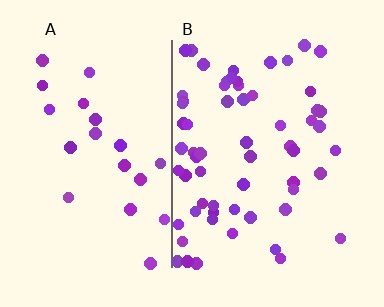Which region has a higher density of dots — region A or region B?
B (the right).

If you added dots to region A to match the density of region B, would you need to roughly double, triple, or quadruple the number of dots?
Approximately triple.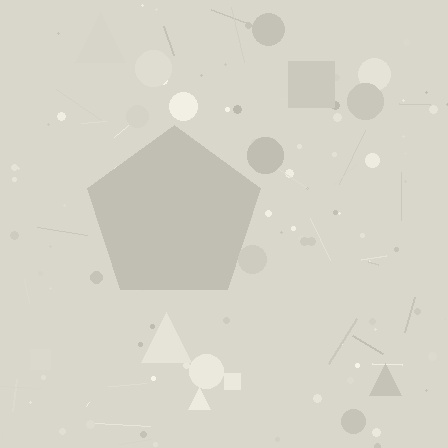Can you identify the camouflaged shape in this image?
The camouflaged shape is a pentagon.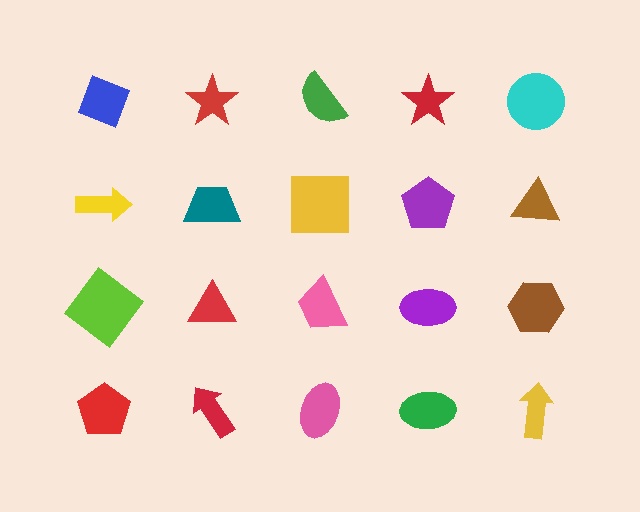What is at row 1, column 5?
A cyan circle.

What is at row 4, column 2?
A red arrow.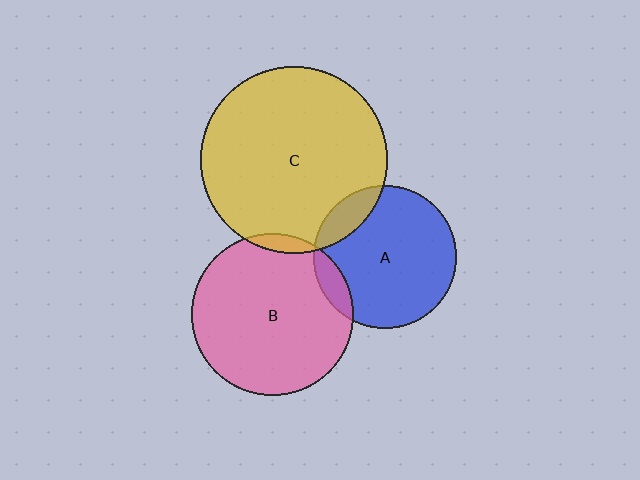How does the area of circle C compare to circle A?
Approximately 1.7 times.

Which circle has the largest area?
Circle C (yellow).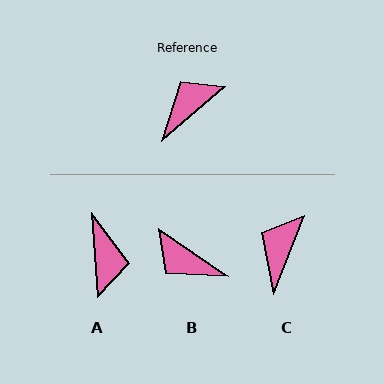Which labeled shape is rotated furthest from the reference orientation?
A, about 127 degrees away.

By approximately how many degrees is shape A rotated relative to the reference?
Approximately 127 degrees clockwise.